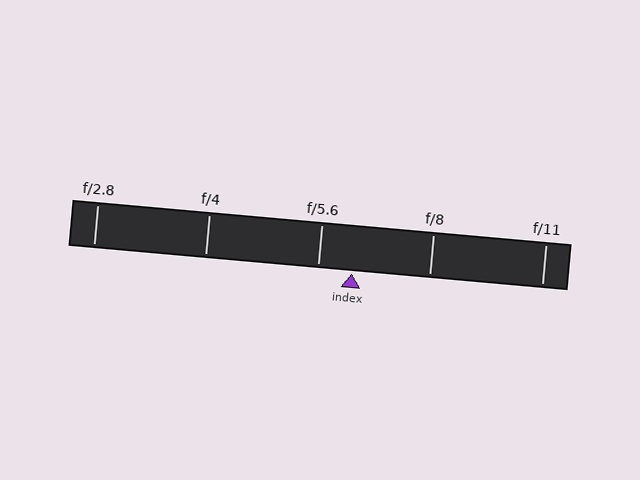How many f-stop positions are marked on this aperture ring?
There are 5 f-stop positions marked.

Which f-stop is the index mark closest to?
The index mark is closest to f/5.6.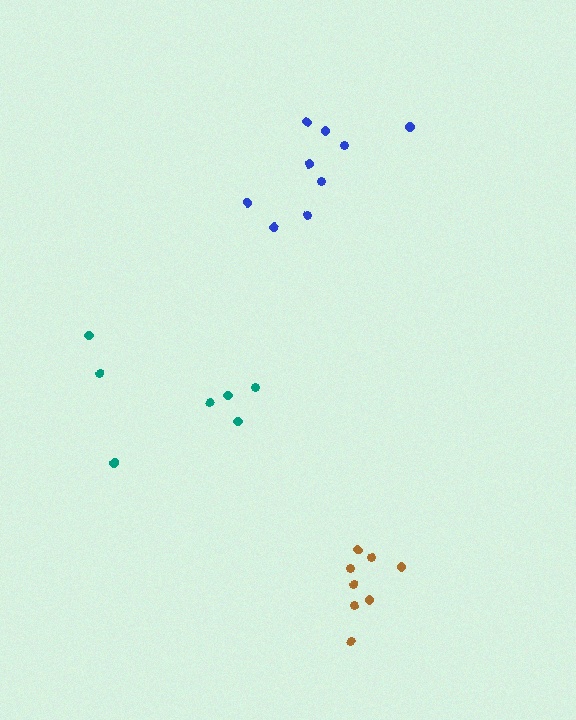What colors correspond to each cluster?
The clusters are colored: blue, brown, teal.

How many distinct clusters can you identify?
There are 3 distinct clusters.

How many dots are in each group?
Group 1: 9 dots, Group 2: 8 dots, Group 3: 7 dots (24 total).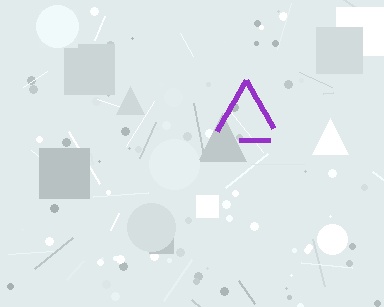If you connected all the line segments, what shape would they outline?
They would outline a triangle.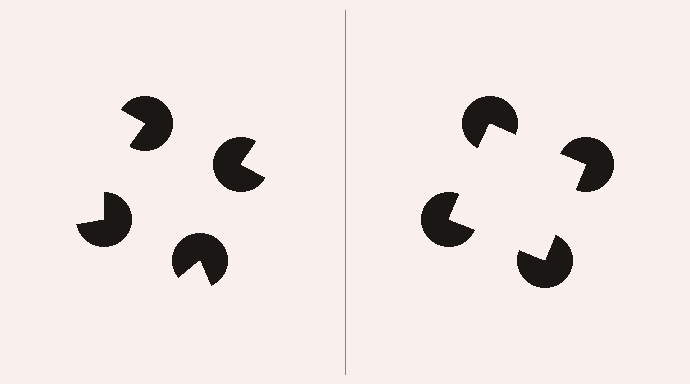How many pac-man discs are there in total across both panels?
8 — 4 on each side.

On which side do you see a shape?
An illusory square appears on the right side. On the left side the wedge cuts are rotated, so no coherent shape forms.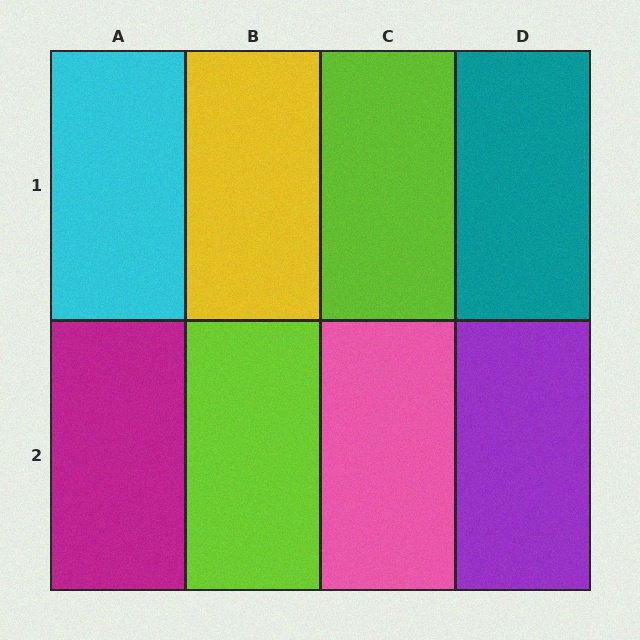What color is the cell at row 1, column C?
Lime.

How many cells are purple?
1 cell is purple.